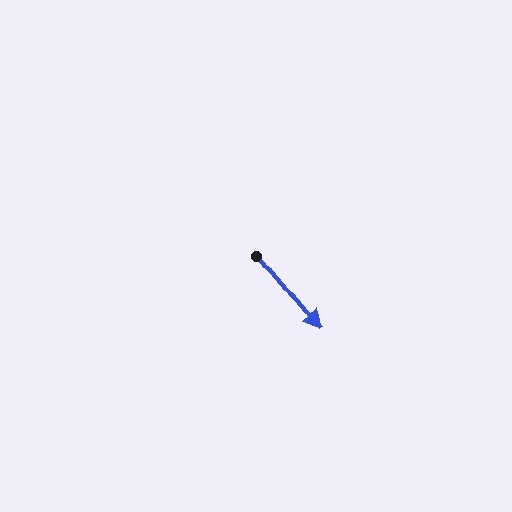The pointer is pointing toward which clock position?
Roughly 5 o'clock.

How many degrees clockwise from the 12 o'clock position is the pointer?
Approximately 140 degrees.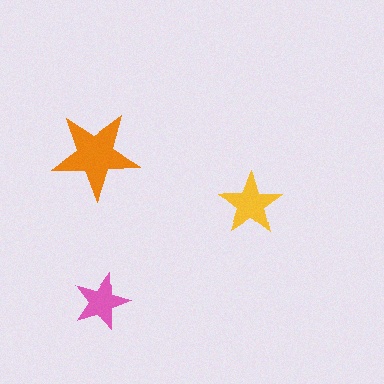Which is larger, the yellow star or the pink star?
The yellow one.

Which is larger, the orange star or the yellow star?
The orange one.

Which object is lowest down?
The pink star is bottommost.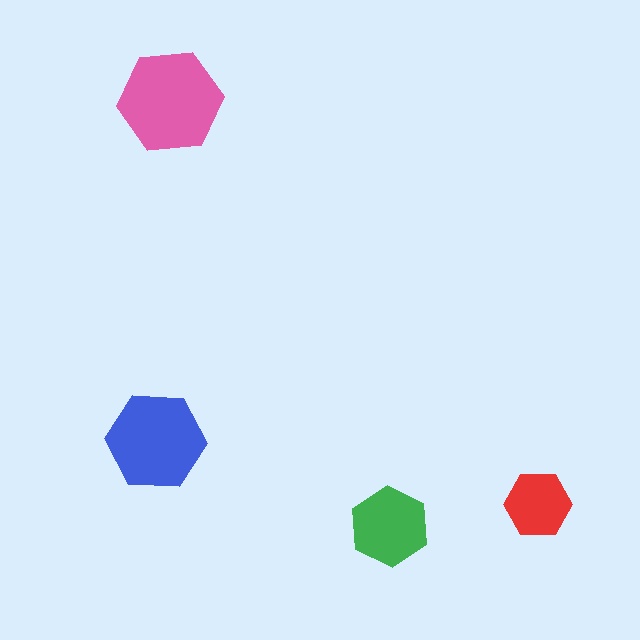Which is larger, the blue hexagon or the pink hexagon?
The pink one.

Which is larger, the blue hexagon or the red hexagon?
The blue one.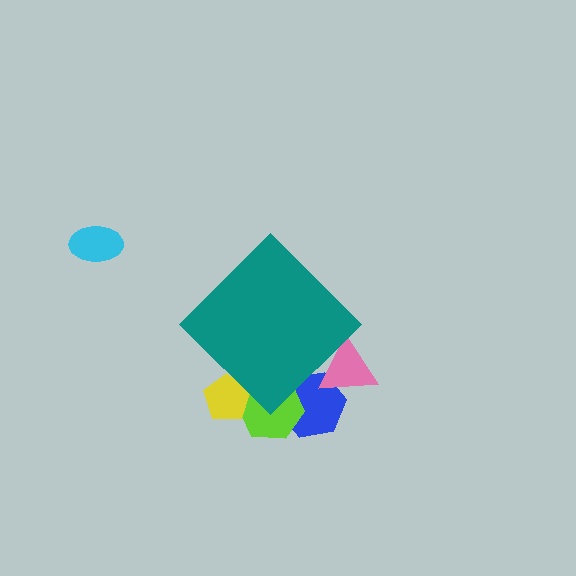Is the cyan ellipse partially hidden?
No, the cyan ellipse is fully visible.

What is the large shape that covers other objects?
A teal diamond.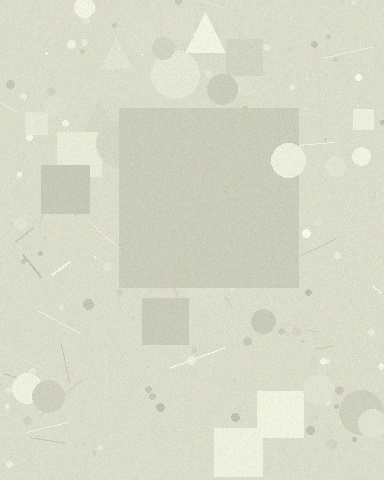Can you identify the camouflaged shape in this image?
The camouflaged shape is a square.